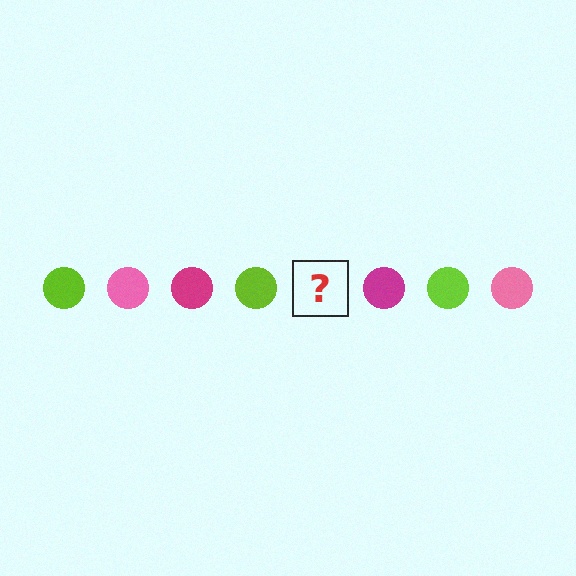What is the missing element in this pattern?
The missing element is a pink circle.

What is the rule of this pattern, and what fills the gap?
The rule is that the pattern cycles through lime, pink, magenta circles. The gap should be filled with a pink circle.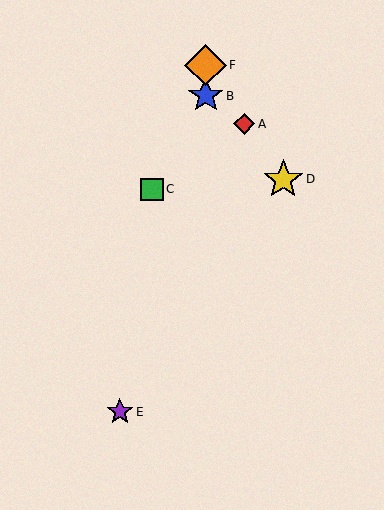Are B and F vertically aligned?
Yes, both are at x≈206.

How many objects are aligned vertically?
2 objects (B, F) are aligned vertically.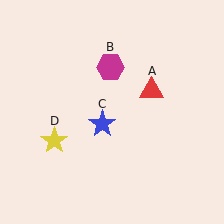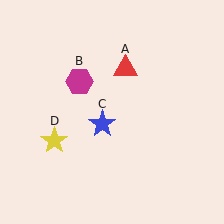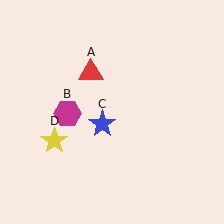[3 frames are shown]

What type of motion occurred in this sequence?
The red triangle (object A), magenta hexagon (object B) rotated counterclockwise around the center of the scene.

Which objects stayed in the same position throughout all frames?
Blue star (object C) and yellow star (object D) remained stationary.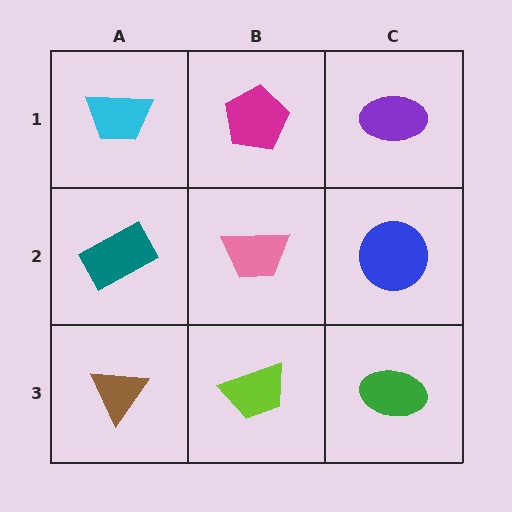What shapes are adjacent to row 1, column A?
A teal rectangle (row 2, column A), a magenta pentagon (row 1, column B).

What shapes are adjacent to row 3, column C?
A blue circle (row 2, column C), a lime trapezoid (row 3, column B).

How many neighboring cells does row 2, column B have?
4.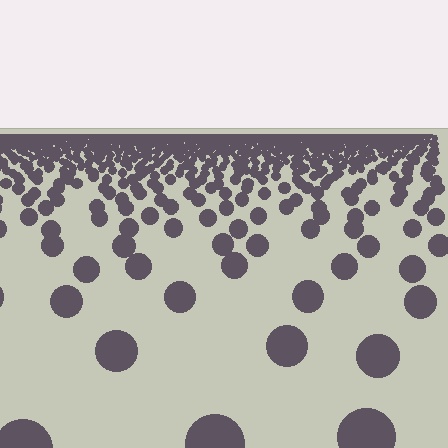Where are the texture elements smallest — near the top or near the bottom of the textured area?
Near the top.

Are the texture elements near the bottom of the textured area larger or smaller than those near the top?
Larger. Near the bottom, elements are closer to the viewer and appear at a bigger on-screen size.